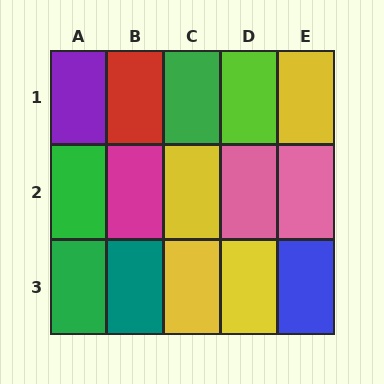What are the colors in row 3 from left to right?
Green, teal, yellow, yellow, blue.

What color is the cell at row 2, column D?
Pink.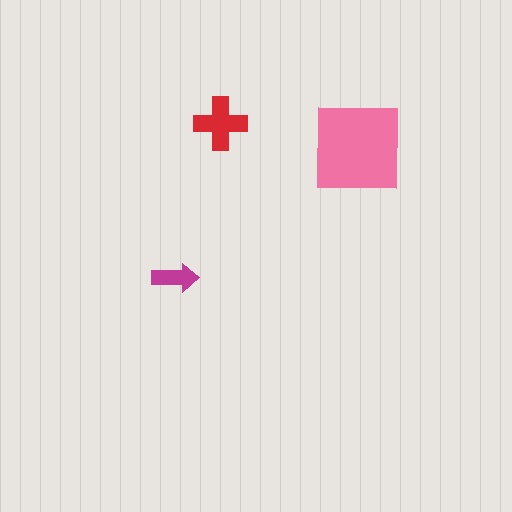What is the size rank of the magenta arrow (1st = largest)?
3rd.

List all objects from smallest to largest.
The magenta arrow, the red cross, the pink square.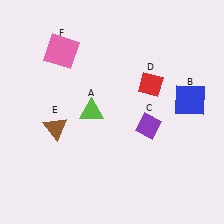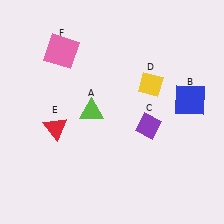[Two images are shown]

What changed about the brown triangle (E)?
In Image 1, E is brown. In Image 2, it changed to red.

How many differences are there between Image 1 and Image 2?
There are 2 differences between the two images.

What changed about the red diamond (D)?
In Image 1, D is red. In Image 2, it changed to yellow.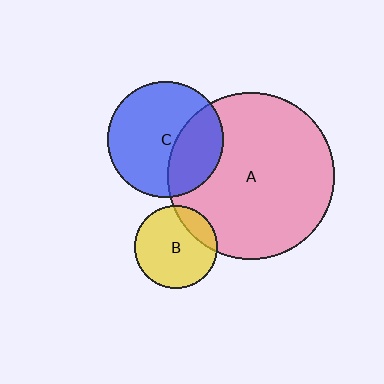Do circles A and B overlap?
Yes.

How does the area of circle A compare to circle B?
Approximately 4.0 times.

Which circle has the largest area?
Circle A (pink).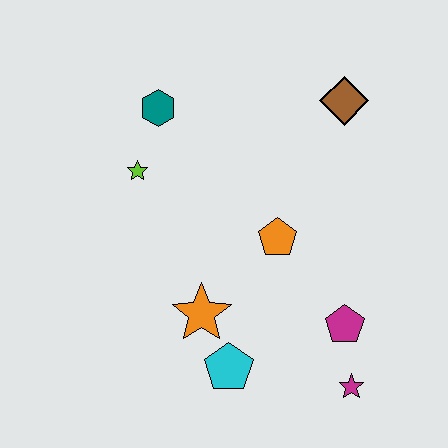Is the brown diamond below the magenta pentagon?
No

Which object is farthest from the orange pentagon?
The teal hexagon is farthest from the orange pentagon.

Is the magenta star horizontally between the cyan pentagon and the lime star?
No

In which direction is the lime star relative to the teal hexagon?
The lime star is below the teal hexagon.